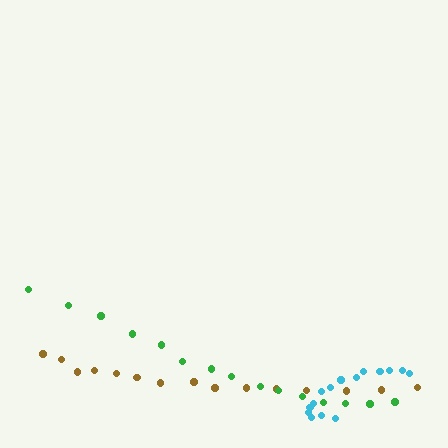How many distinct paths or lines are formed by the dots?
There are 3 distinct paths.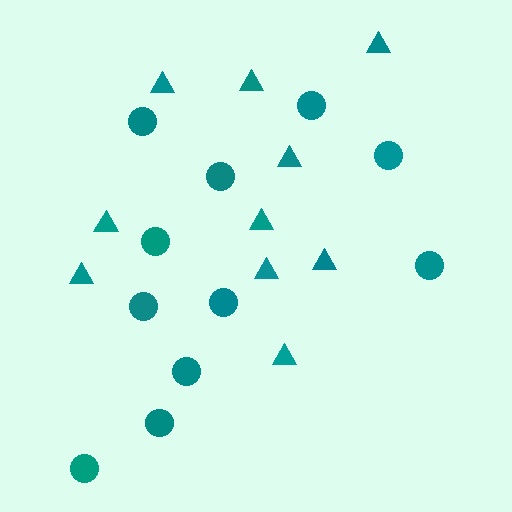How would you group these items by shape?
There are 2 groups: one group of circles (11) and one group of triangles (10).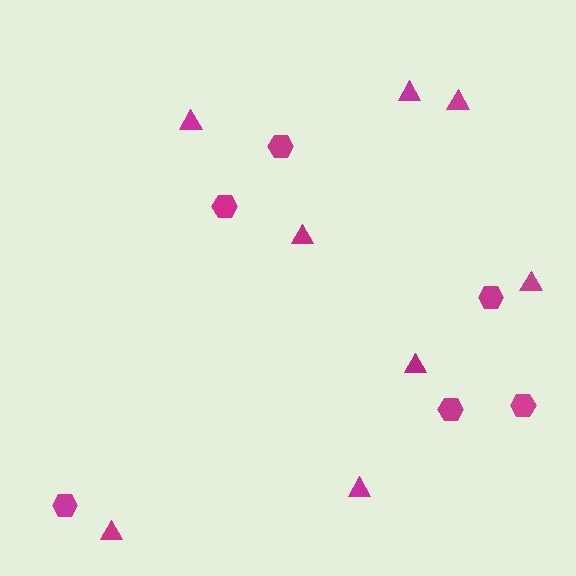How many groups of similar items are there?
There are 2 groups: one group of hexagons (6) and one group of triangles (8).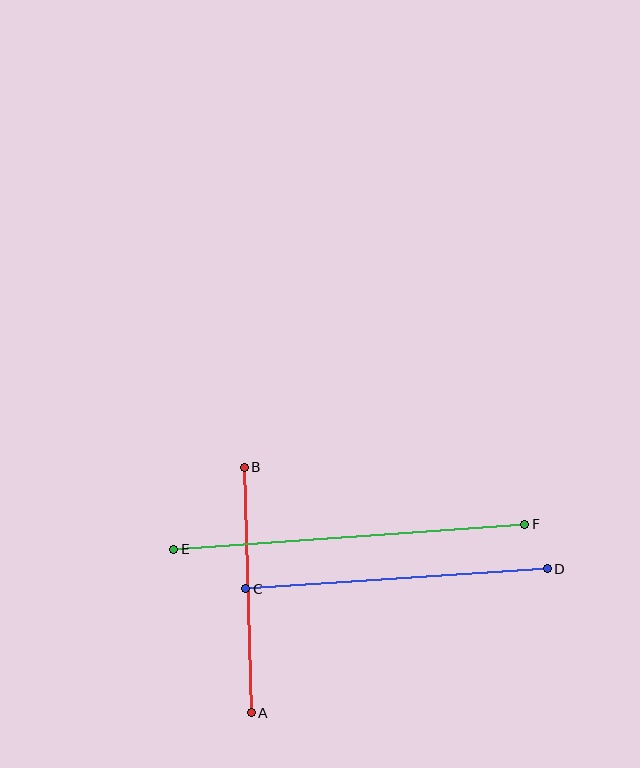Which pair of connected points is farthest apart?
Points E and F are farthest apart.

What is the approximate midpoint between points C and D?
The midpoint is at approximately (396, 579) pixels.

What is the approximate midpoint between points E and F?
The midpoint is at approximately (349, 537) pixels.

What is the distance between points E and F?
The distance is approximately 352 pixels.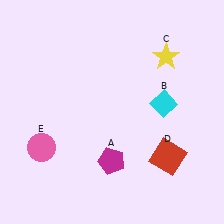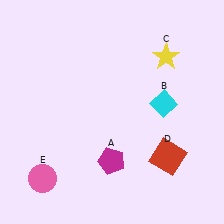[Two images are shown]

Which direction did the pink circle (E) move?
The pink circle (E) moved down.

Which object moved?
The pink circle (E) moved down.